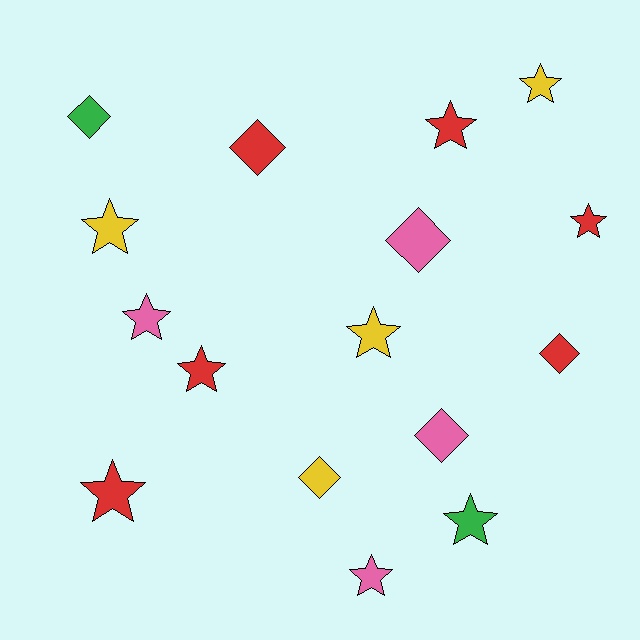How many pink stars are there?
There are 2 pink stars.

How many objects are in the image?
There are 16 objects.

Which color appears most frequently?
Red, with 6 objects.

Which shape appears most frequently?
Star, with 10 objects.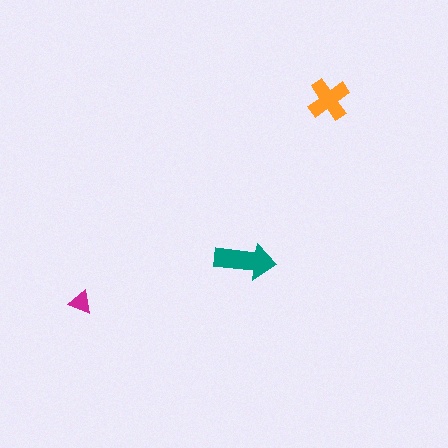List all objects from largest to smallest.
The teal arrow, the orange cross, the magenta triangle.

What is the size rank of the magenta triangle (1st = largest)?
3rd.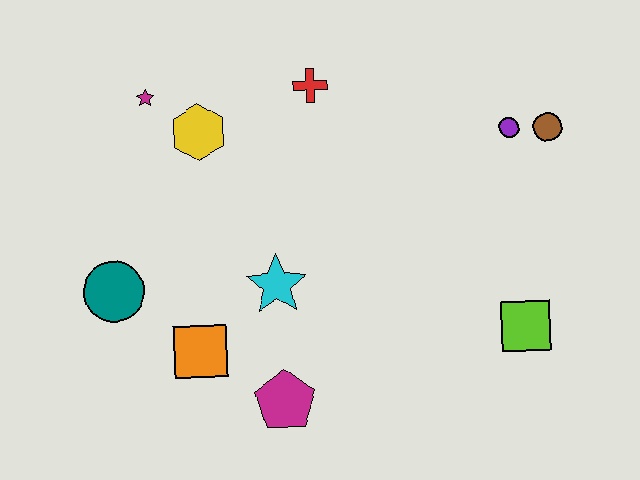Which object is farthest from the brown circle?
The teal circle is farthest from the brown circle.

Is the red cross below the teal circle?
No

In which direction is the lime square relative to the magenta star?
The lime square is to the right of the magenta star.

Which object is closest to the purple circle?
The brown circle is closest to the purple circle.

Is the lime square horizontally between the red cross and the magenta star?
No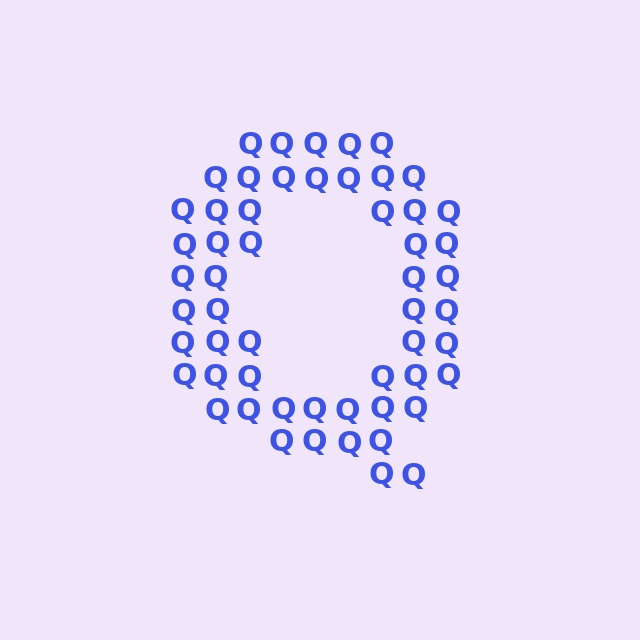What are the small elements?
The small elements are letter Q's.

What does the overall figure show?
The overall figure shows the letter Q.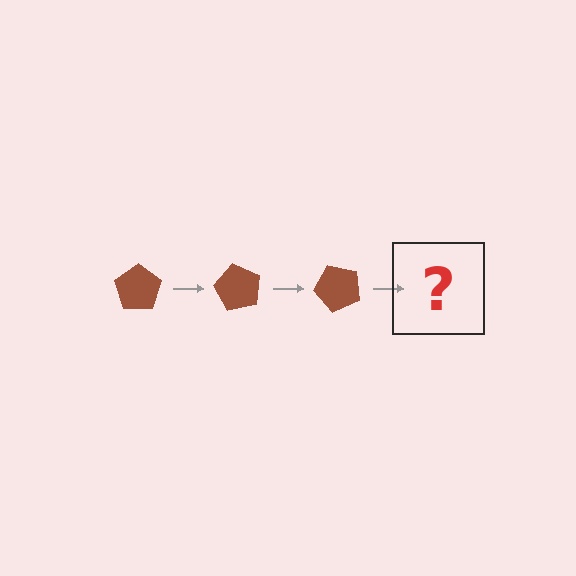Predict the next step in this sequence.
The next step is a brown pentagon rotated 180 degrees.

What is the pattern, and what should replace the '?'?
The pattern is that the pentagon rotates 60 degrees each step. The '?' should be a brown pentagon rotated 180 degrees.